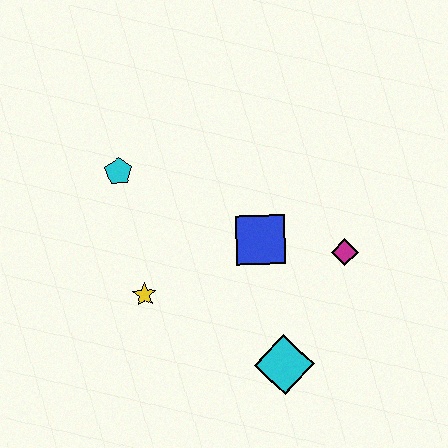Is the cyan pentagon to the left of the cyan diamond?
Yes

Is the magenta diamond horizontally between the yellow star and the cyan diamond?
No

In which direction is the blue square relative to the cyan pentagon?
The blue square is to the right of the cyan pentagon.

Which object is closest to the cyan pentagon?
The yellow star is closest to the cyan pentagon.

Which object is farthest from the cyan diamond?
The cyan pentagon is farthest from the cyan diamond.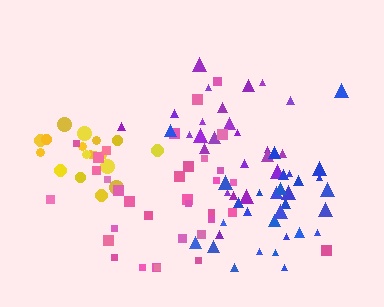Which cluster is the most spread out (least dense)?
Pink.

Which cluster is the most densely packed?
Yellow.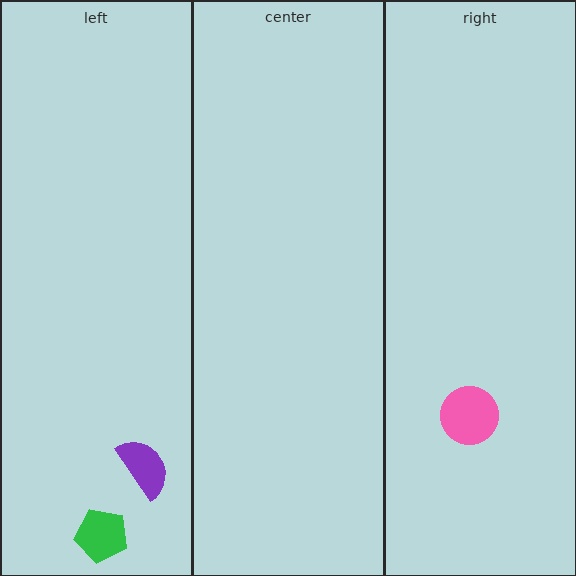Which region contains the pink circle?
The right region.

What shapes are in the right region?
The pink circle.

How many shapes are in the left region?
2.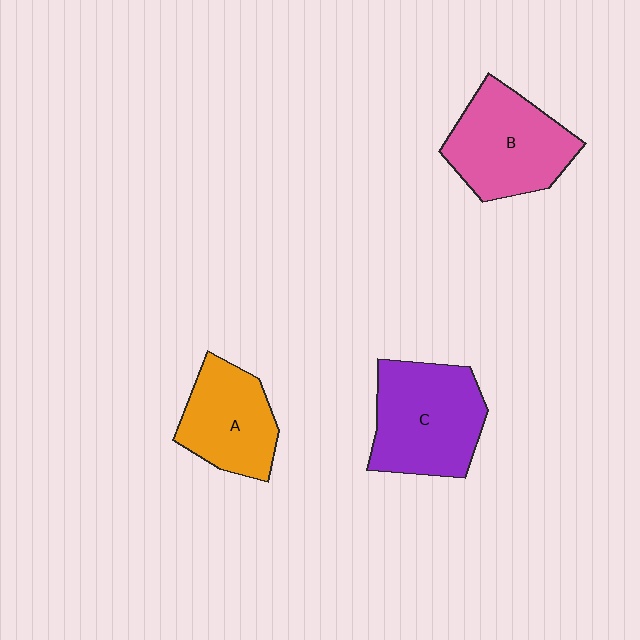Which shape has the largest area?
Shape C (purple).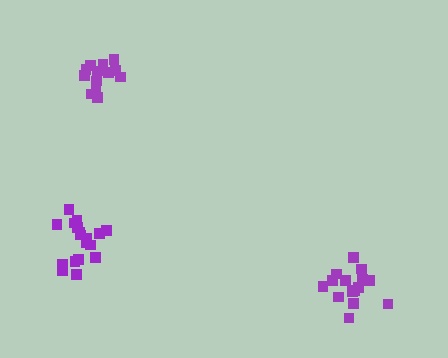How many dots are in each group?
Group 1: 13 dots, Group 2: 18 dots, Group 3: 15 dots (46 total).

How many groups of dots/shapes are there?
There are 3 groups.